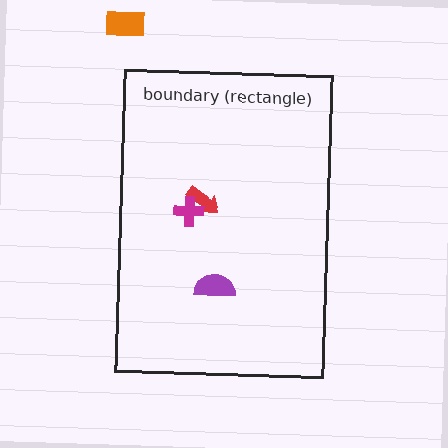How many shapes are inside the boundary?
3 inside, 1 outside.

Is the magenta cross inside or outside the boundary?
Inside.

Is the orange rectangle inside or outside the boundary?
Outside.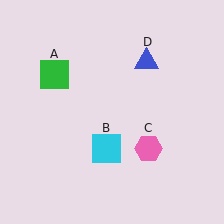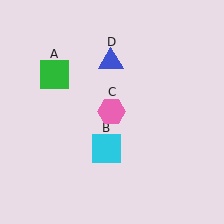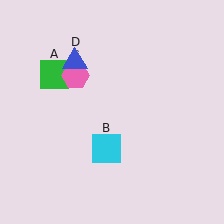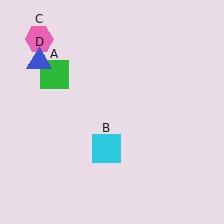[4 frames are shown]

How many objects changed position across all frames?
2 objects changed position: pink hexagon (object C), blue triangle (object D).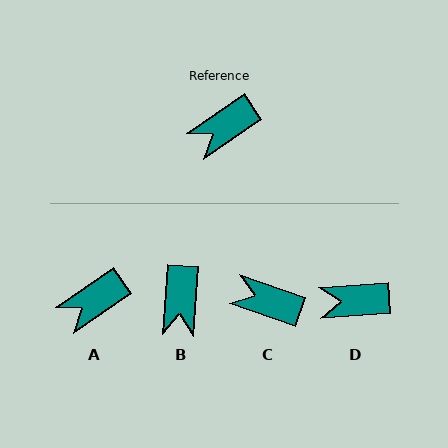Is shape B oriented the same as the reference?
No, it is off by about 51 degrees.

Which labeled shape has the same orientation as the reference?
A.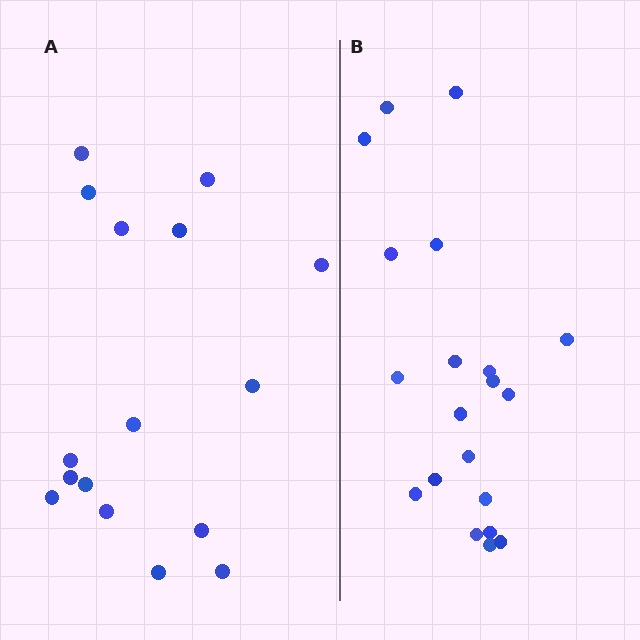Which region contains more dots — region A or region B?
Region B (the right region) has more dots.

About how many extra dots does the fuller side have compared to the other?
Region B has about 4 more dots than region A.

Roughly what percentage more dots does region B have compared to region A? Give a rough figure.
About 25% more.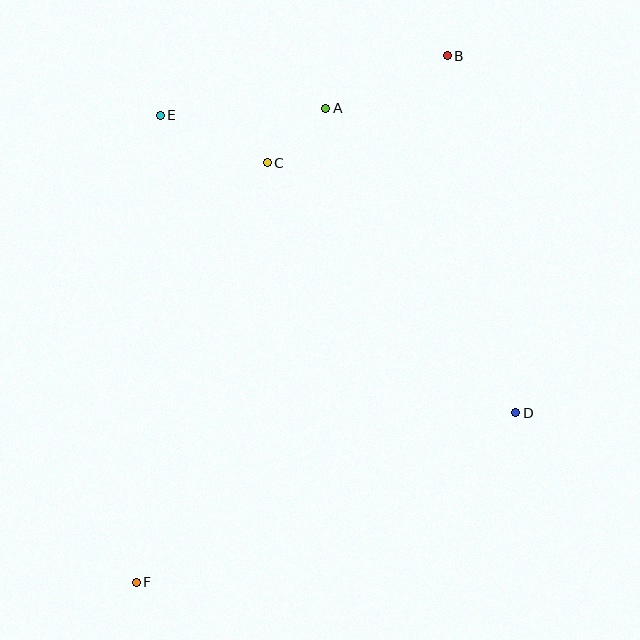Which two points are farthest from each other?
Points B and F are farthest from each other.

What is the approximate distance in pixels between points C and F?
The distance between C and F is approximately 439 pixels.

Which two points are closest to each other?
Points A and C are closest to each other.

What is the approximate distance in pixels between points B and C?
The distance between B and C is approximately 209 pixels.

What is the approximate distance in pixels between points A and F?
The distance between A and F is approximately 510 pixels.